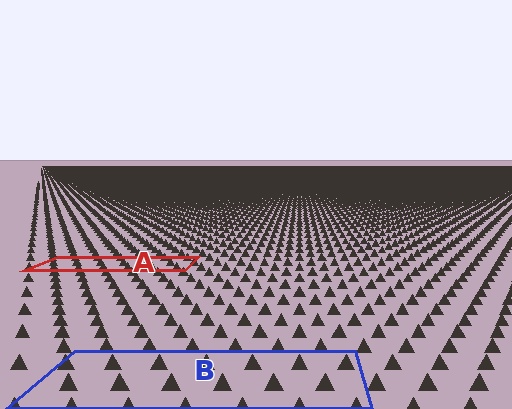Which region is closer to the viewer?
Region B is closer. The texture elements there are larger and more spread out.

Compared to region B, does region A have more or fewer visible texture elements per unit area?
Region A has more texture elements per unit area — they are packed more densely because it is farther away.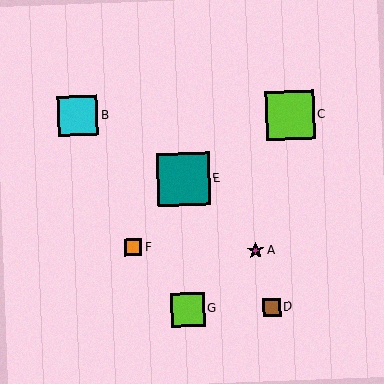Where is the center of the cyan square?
The center of the cyan square is at (78, 116).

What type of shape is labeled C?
Shape C is a lime square.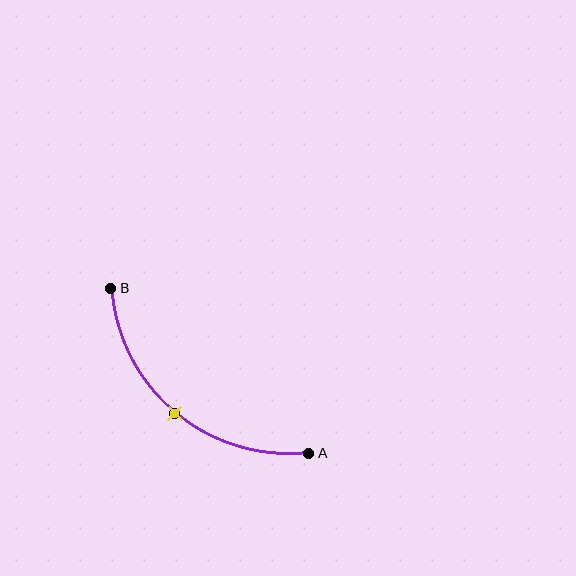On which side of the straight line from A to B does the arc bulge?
The arc bulges below and to the left of the straight line connecting A and B.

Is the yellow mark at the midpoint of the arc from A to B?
Yes. The yellow mark lies on the arc at equal arc-length from both A and B — it is the arc midpoint.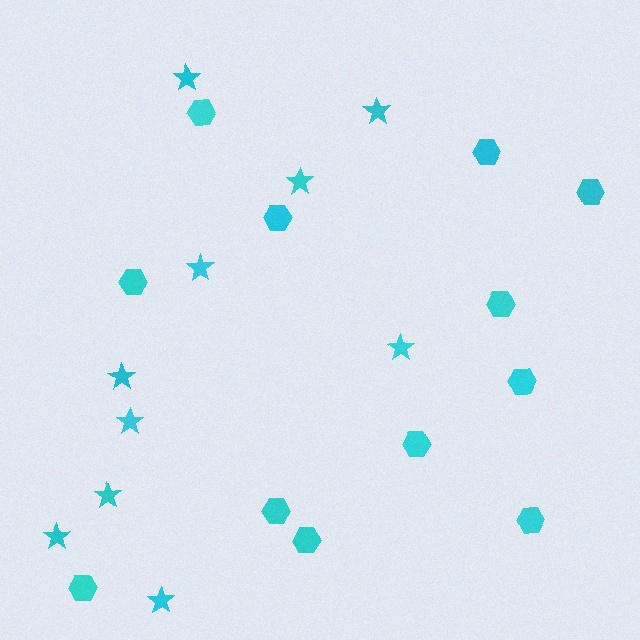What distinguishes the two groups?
There are 2 groups: one group of hexagons (12) and one group of stars (10).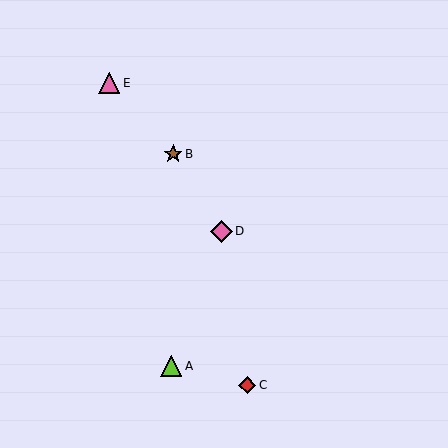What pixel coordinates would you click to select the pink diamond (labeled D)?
Click at (222, 231) to select the pink diamond D.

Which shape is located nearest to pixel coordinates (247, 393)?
The red diamond (labeled C) at (247, 385) is nearest to that location.